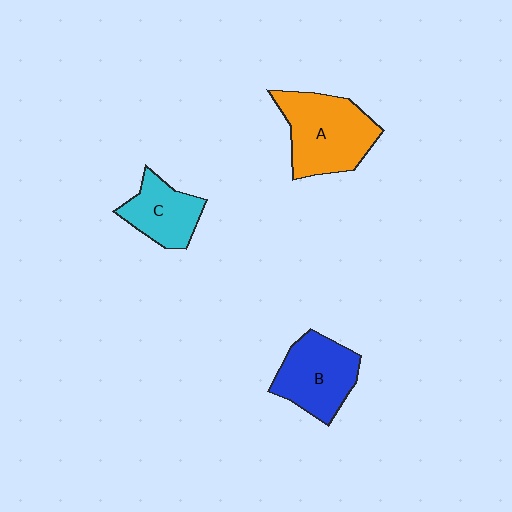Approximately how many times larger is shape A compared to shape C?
Approximately 1.6 times.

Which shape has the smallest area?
Shape C (cyan).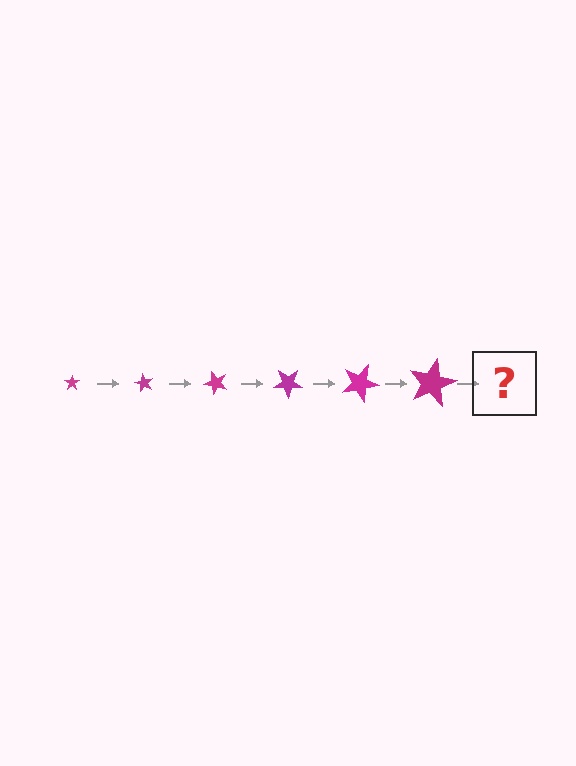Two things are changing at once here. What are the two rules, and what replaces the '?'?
The two rules are that the star grows larger each step and it rotates 60 degrees each step. The '?' should be a star, larger than the previous one and rotated 360 degrees from the start.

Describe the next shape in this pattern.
It should be a star, larger than the previous one and rotated 360 degrees from the start.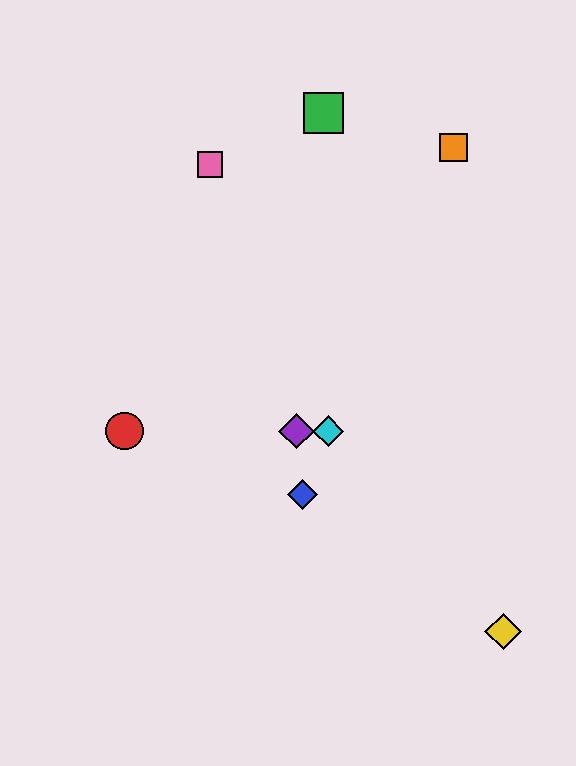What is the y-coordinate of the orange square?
The orange square is at y≈148.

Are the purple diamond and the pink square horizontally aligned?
No, the purple diamond is at y≈431 and the pink square is at y≈165.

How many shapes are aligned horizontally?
3 shapes (the red circle, the purple diamond, the cyan diamond) are aligned horizontally.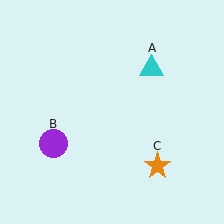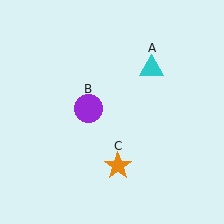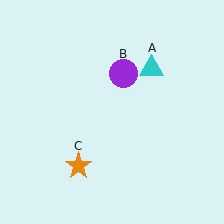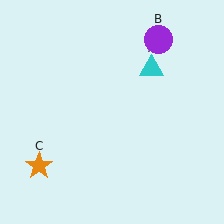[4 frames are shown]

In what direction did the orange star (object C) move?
The orange star (object C) moved left.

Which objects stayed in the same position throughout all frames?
Cyan triangle (object A) remained stationary.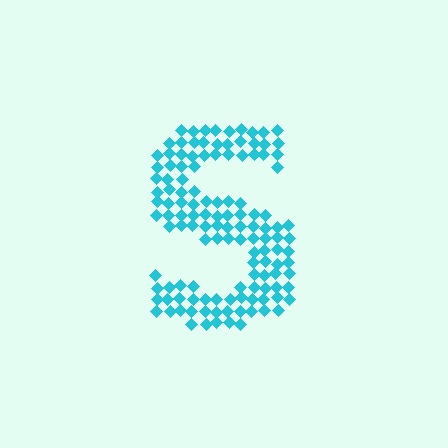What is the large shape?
The large shape is the letter S.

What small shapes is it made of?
It is made of small diamonds.